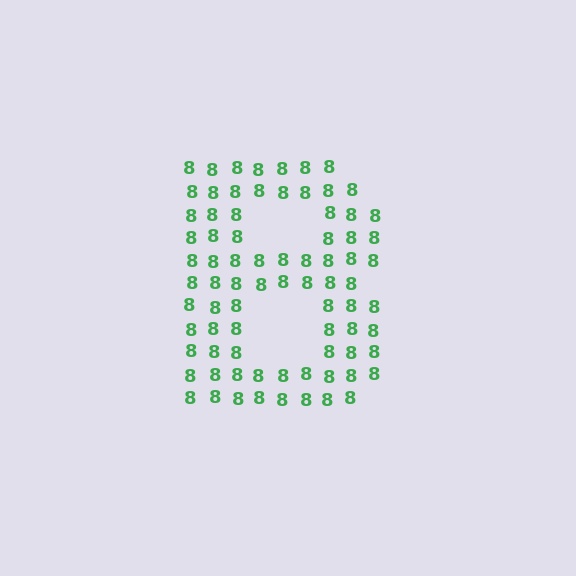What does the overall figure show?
The overall figure shows the letter B.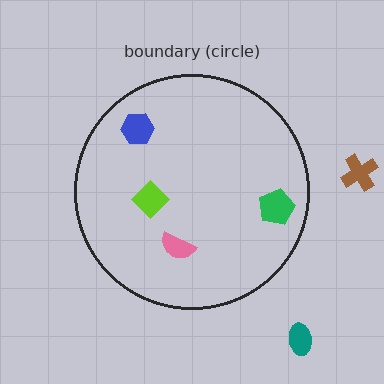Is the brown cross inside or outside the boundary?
Outside.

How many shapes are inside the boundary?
4 inside, 2 outside.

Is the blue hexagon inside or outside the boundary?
Inside.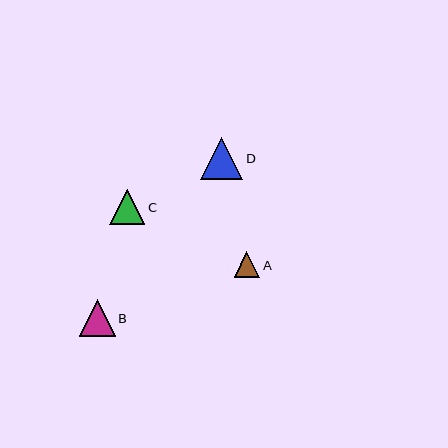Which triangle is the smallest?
Triangle A is the smallest with a size of approximately 26 pixels.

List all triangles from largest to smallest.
From largest to smallest: D, B, C, A.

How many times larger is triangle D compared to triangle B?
Triangle D is approximately 1.2 times the size of triangle B.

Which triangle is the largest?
Triangle D is the largest with a size of approximately 42 pixels.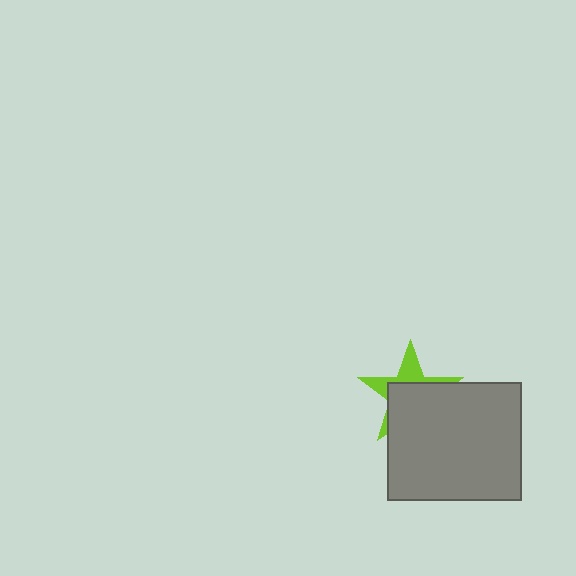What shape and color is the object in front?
The object in front is a gray rectangle.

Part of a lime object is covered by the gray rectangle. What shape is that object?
It is a star.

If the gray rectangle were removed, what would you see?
You would see the complete lime star.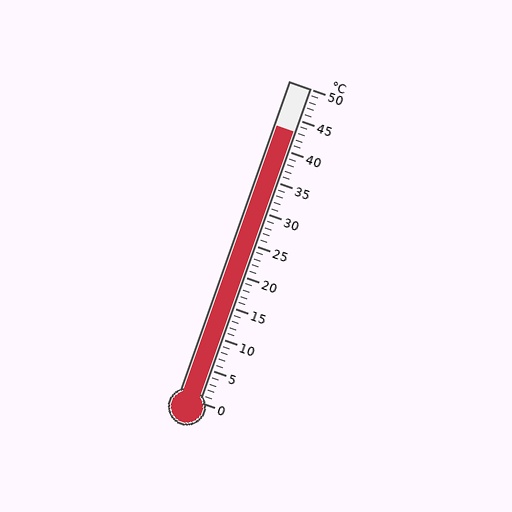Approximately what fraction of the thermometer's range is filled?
The thermometer is filled to approximately 85% of its range.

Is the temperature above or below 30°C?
The temperature is above 30°C.